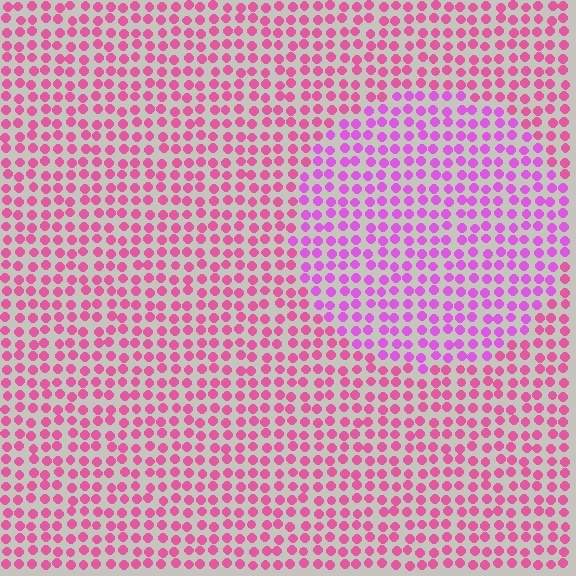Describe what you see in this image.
The image is filled with small pink elements in a uniform arrangement. A circle-shaped region is visible where the elements are tinted to a slightly different hue, forming a subtle color boundary.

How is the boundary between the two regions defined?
The boundary is defined purely by a slight shift in hue (about 31 degrees). Spacing, size, and orientation are identical on both sides.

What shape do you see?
I see a circle.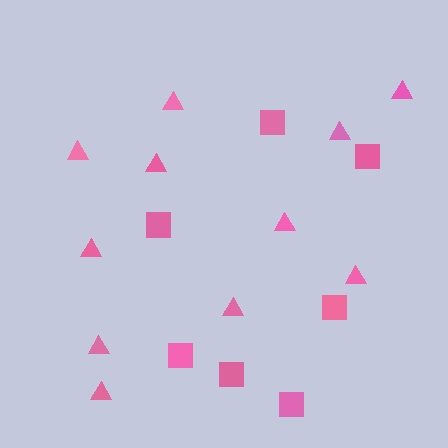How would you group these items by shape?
There are 2 groups: one group of triangles (11) and one group of squares (7).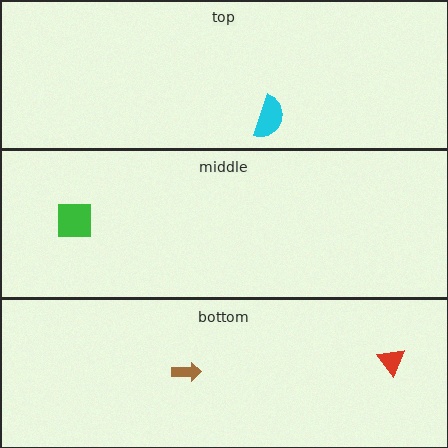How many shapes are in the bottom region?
2.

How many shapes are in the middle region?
1.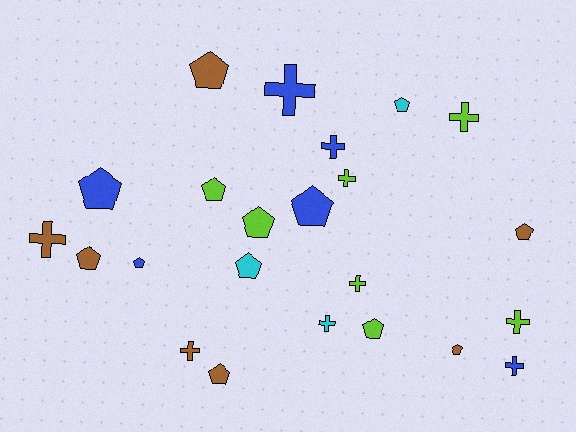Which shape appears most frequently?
Pentagon, with 13 objects.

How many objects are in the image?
There are 23 objects.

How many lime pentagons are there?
There are 3 lime pentagons.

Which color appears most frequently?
Brown, with 7 objects.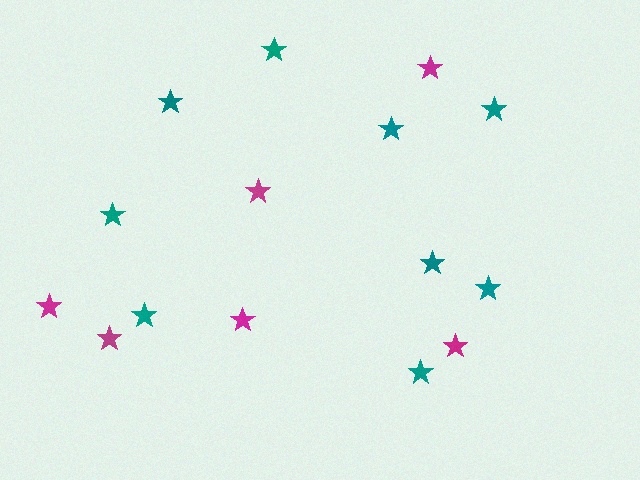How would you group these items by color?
There are 2 groups: one group of magenta stars (6) and one group of teal stars (9).